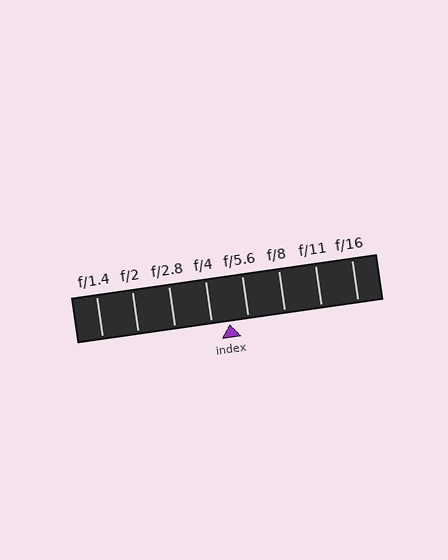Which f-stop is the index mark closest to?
The index mark is closest to f/4.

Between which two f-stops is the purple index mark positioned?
The index mark is between f/4 and f/5.6.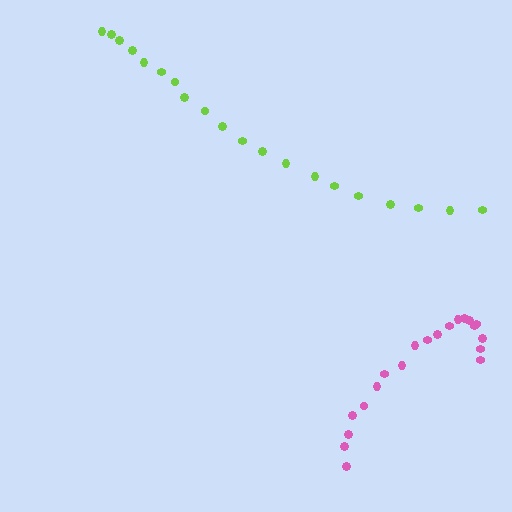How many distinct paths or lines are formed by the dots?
There are 2 distinct paths.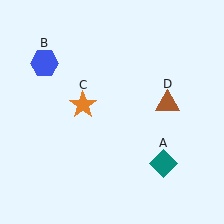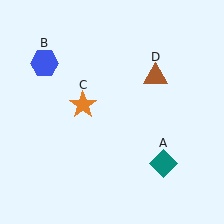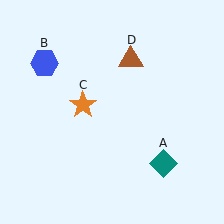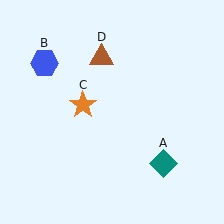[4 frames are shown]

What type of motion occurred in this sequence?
The brown triangle (object D) rotated counterclockwise around the center of the scene.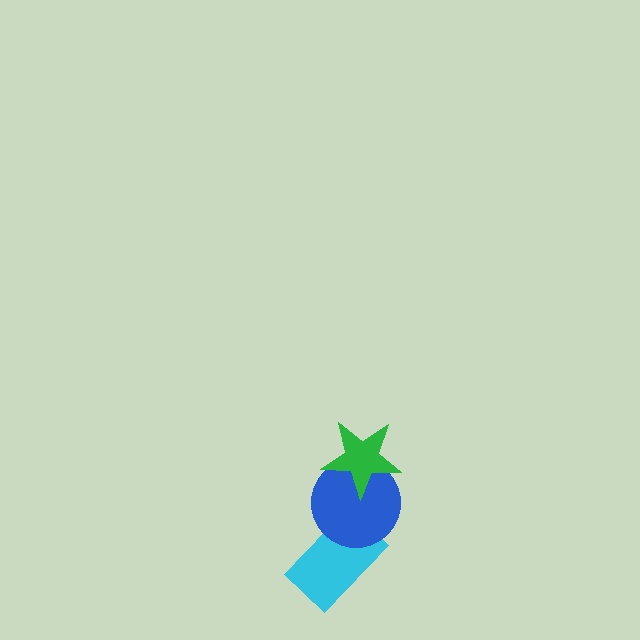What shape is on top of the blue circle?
The green star is on top of the blue circle.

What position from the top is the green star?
The green star is 1st from the top.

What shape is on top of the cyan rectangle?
The blue circle is on top of the cyan rectangle.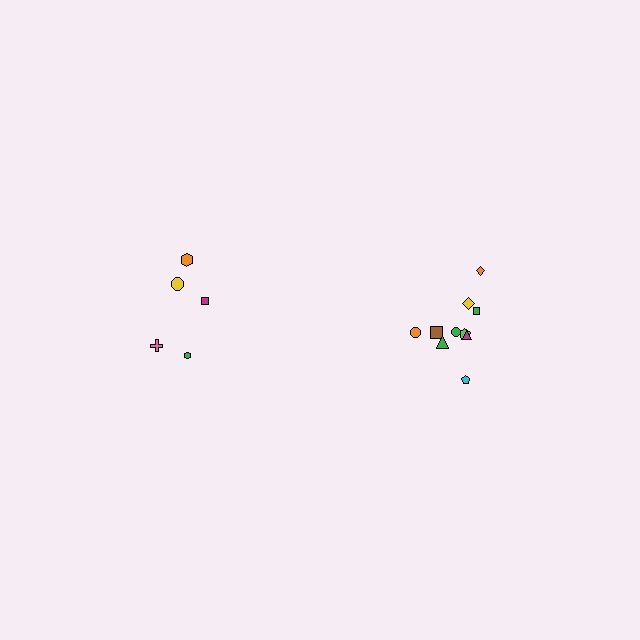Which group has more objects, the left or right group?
The right group.